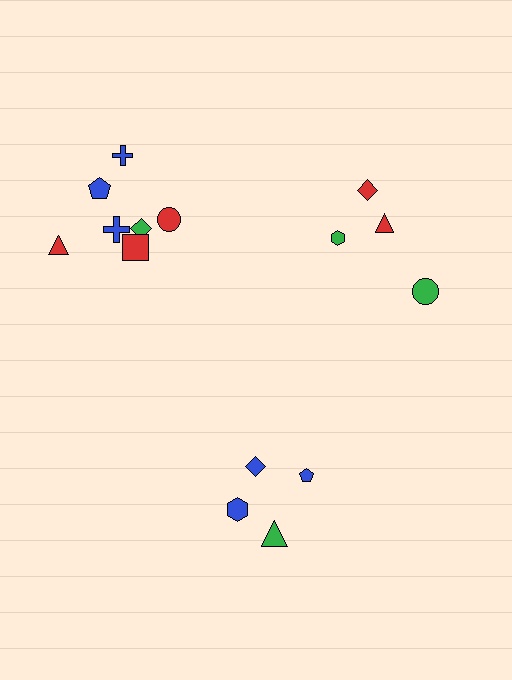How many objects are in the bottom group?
There are 4 objects.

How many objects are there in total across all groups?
There are 15 objects.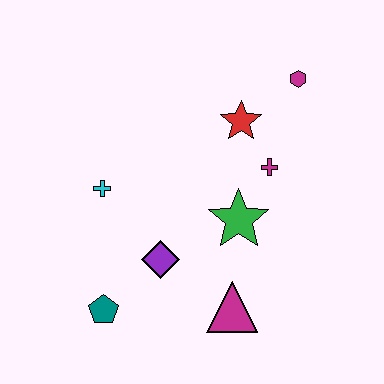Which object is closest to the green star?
The magenta cross is closest to the green star.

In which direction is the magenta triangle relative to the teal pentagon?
The magenta triangle is to the right of the teal pentagon.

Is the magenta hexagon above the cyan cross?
Yes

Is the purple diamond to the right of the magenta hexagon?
No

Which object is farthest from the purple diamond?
The magenta hexagon is farthest from the purple diamond.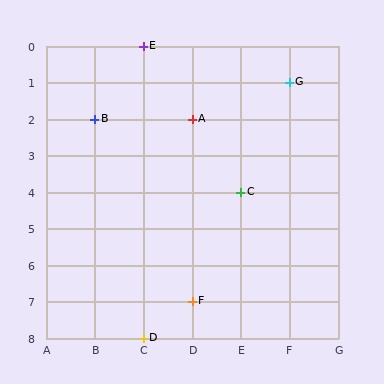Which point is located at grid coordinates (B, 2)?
Point B is at (B, 2).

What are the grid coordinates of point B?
Point B is at grid coordinates (B, 2).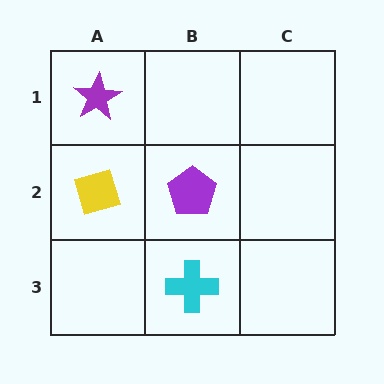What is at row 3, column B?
A cyan cross.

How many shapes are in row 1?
1 shape.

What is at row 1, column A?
A purple star.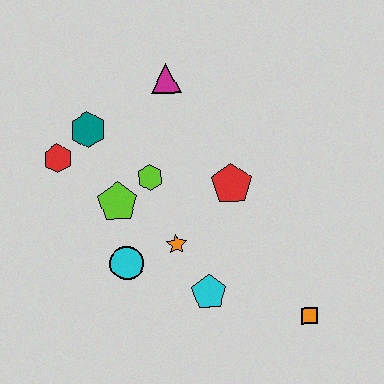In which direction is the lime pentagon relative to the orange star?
The lime pentagon is to the left of the orange star.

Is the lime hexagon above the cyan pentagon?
Yes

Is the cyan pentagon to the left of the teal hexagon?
No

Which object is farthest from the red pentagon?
The red hexagon is farthest from the red pentagon.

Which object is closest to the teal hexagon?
The red hexagon is closest to the teal hexagon.